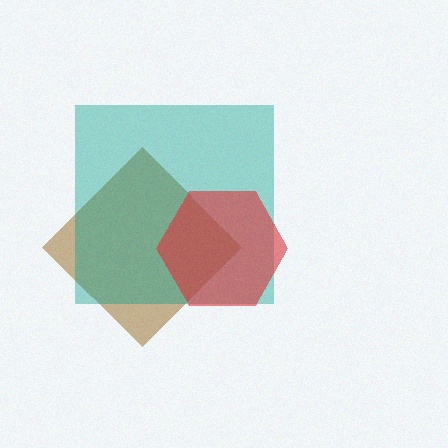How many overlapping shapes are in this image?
There are 3 overlapping shapes in the image.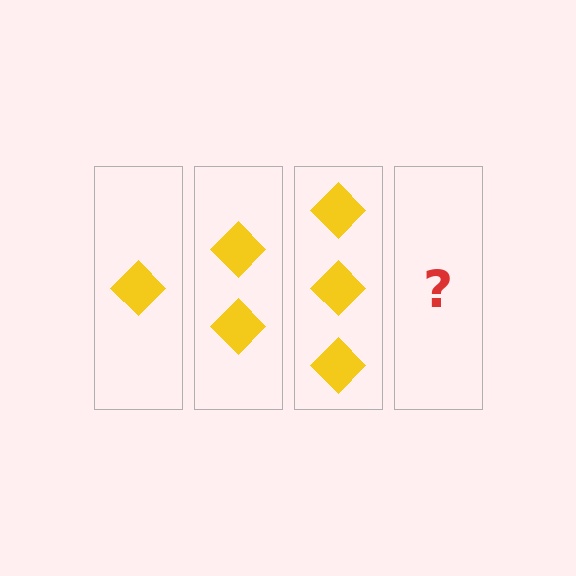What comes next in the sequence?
The next element should be 4 diamonds.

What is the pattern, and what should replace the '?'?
The pattern is that each step adds one more diamond. The '?' should be 4 diamonds.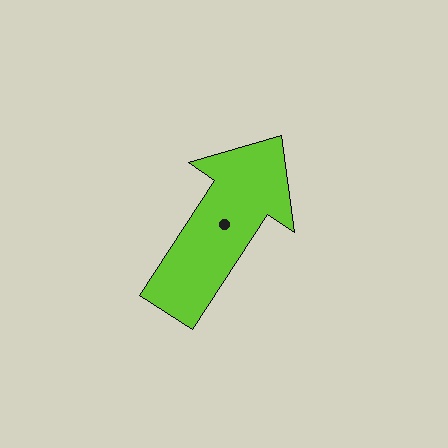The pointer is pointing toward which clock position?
Roughly 1 o'clock.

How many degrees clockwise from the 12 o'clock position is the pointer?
Approximately 33 degrees.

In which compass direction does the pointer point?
Northeast.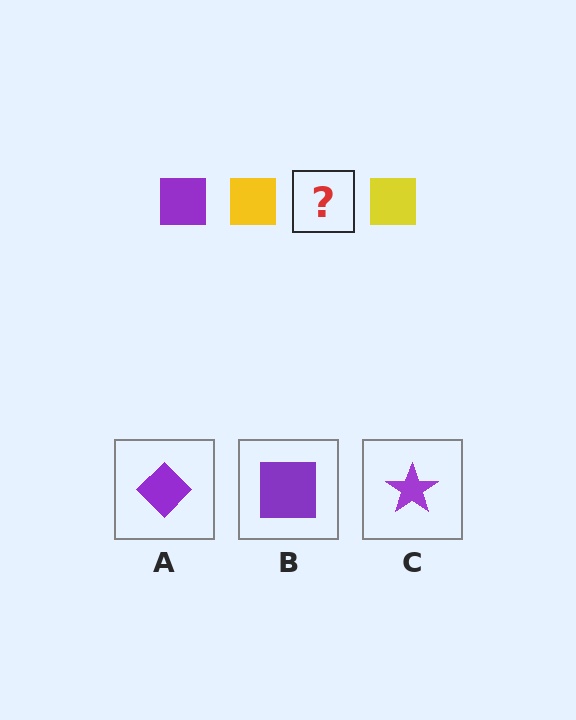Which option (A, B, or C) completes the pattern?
B.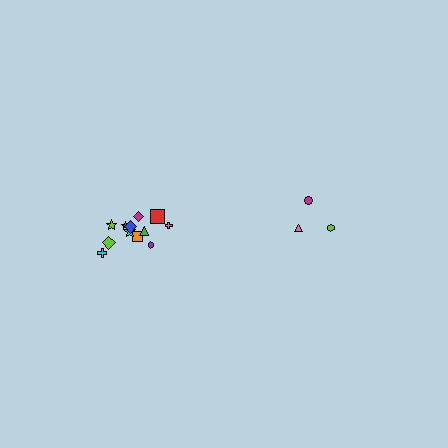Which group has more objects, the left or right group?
The left group.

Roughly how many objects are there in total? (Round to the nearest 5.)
Roughly 15 objects in total.